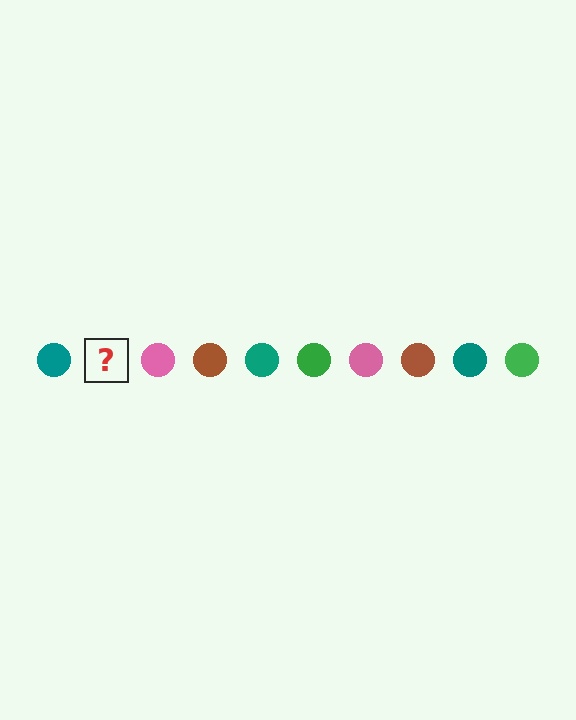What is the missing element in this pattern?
The missing element is a green circle.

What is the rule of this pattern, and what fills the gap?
The rule is that the pattern cycles through teal, green, pink, brown circles. The gap should be filled with a green circle.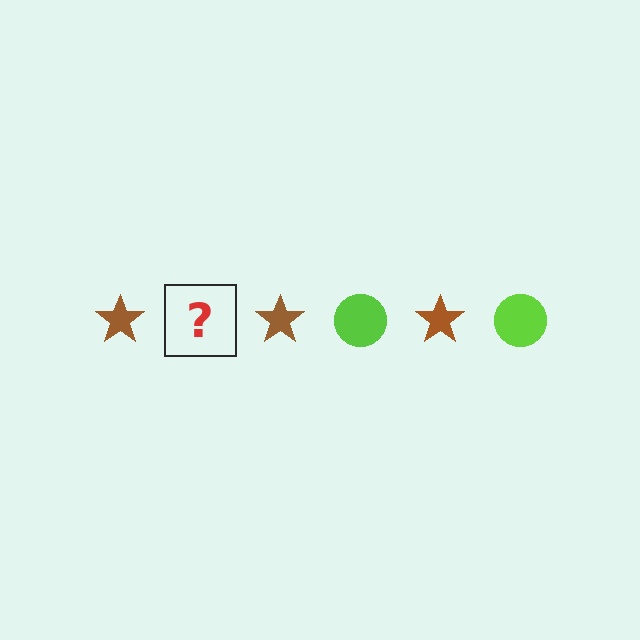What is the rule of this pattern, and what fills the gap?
The rule is that the pattern alternates between brown star and lime circle. The gap should be filled with a lime circle.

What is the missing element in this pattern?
The missing element is a lime circle.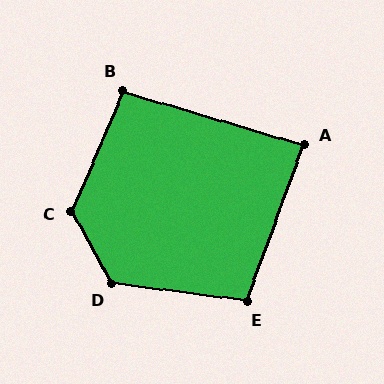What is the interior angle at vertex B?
Approximately 97 degrees (obtuse).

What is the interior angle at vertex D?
Approximately 126 degrees (obtuse).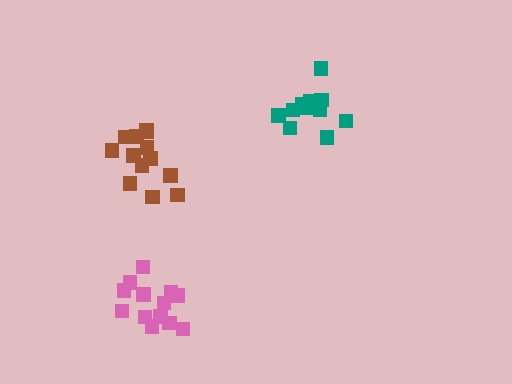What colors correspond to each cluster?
The clusters are colored: teal, pink, brown.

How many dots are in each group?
Group 1: 11 dots, Group 2: 14 dots, Group 3: 13 dots (38 total).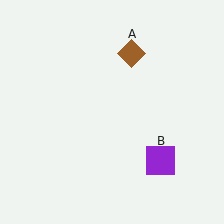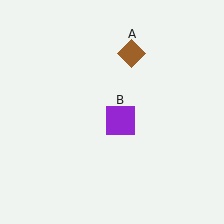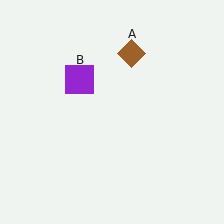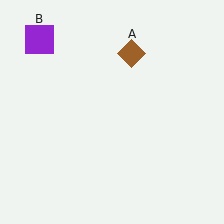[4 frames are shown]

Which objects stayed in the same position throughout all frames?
Brown diamond (object A) remained stationary.